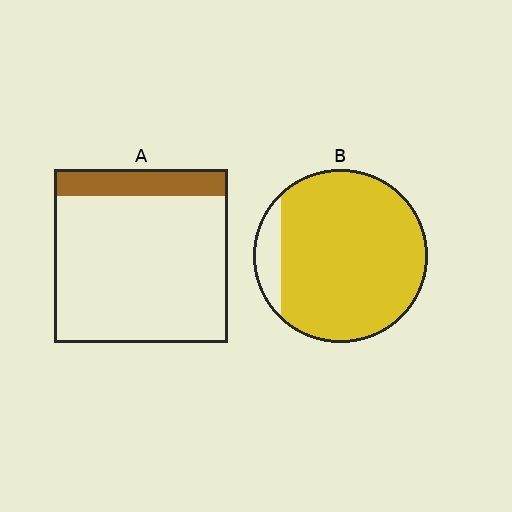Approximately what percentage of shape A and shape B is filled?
A is approximately 15% and B is approximately 90%.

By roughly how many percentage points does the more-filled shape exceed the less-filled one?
By roughly 75 percentage points (B over A).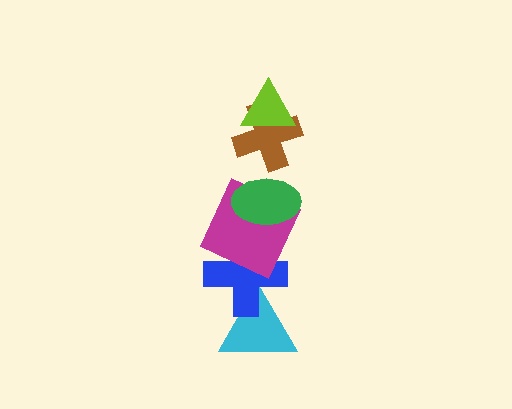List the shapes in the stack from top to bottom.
From top to bottom: the lime triangle, the brown cross, the green ellipse, the magenta square, the blue cross, the cyan triangle.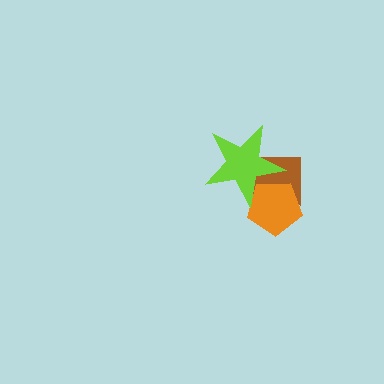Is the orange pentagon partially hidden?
Yes, it is partially covered by another shape.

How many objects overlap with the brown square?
2 objects overlap with the brown square.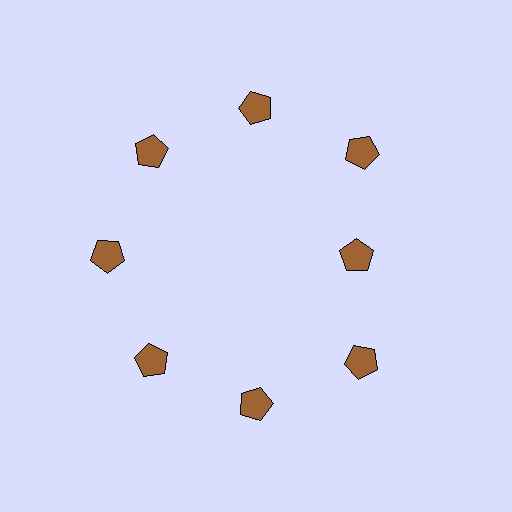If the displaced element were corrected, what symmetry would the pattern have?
It would have 8-fold rotational symmetry — the pattern would map onto itself every 45 degrees.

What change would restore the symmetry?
The symmetry would be restored by moving it outward, back onto the ring so that all 8 pentagons sit at equal angles and equal distance from the center.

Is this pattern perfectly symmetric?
No. The 8 brown pentagons are arranged in a ring, but one element near the 3 o'clock position is pulled inward toward the center, breaking the 8-fold rotational symmetry.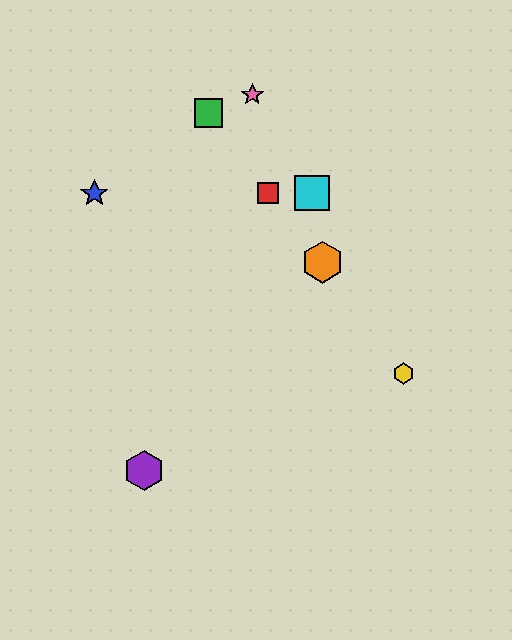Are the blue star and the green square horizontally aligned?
No, the blue star is at y≈193 and the green square is at y≈113.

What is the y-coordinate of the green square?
The green square is at y≈113.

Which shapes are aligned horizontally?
The red square, the blue star, the cyan square are aligned horizontally.